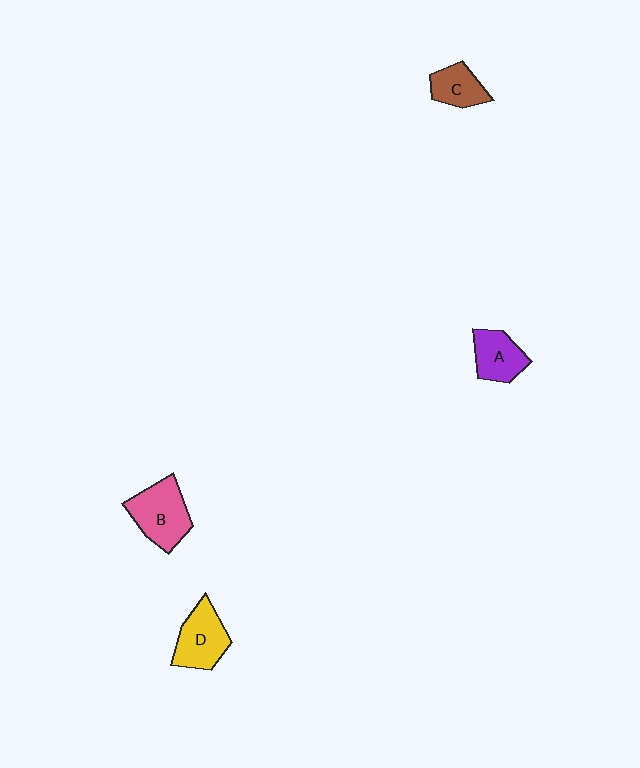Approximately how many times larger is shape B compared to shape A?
Approximately 1.4 times.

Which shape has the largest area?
Shape B (pink).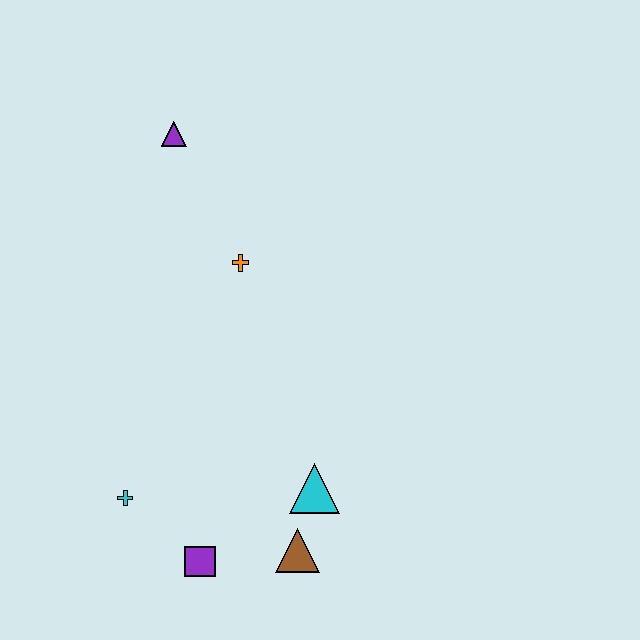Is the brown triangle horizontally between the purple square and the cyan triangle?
Yes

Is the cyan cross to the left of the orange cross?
Yes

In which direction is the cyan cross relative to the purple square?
The cyan cross is to the left of the purple square.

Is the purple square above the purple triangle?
No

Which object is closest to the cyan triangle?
The brown triangle is closest to the cyan triangle.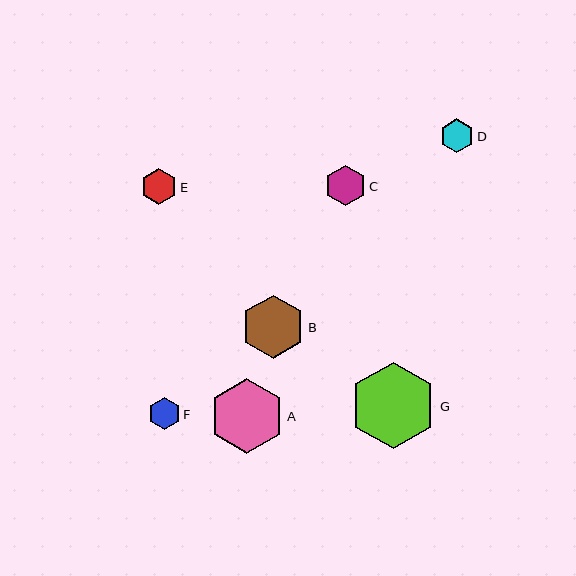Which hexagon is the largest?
Hexagon G is the largest with a size of approximately 87 pixels.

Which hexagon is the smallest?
Hexagon F is the smallest with a size of approximately 32 pixels.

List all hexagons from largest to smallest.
From largest to smallest: G, A, B, C, E, D, F.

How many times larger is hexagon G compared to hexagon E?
Hexagon G is approximately 2.4 times the size of hexagon E.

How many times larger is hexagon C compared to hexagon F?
Hexagon C is approximately 1.3 times the size of hexagon F.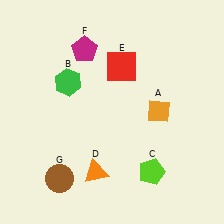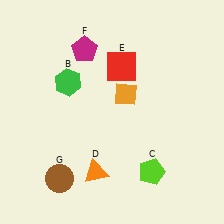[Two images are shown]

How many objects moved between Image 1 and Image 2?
1 object moved between the two images.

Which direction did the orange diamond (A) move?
The orange diamond (A) moved left.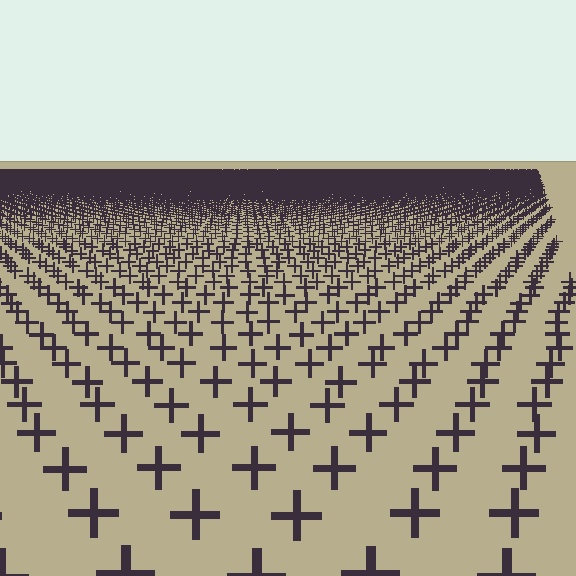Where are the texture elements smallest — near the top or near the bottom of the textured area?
Near the top.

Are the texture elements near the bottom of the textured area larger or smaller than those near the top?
Larger. Near the bottom, elements are closer to the viewer and appear at a bigger on-screen size.